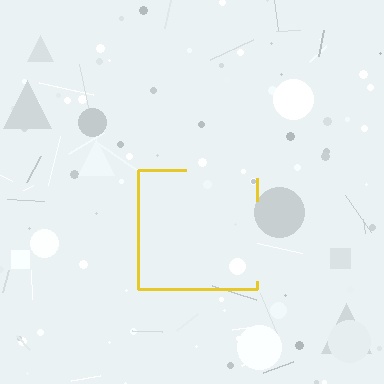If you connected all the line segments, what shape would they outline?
They would outline a square.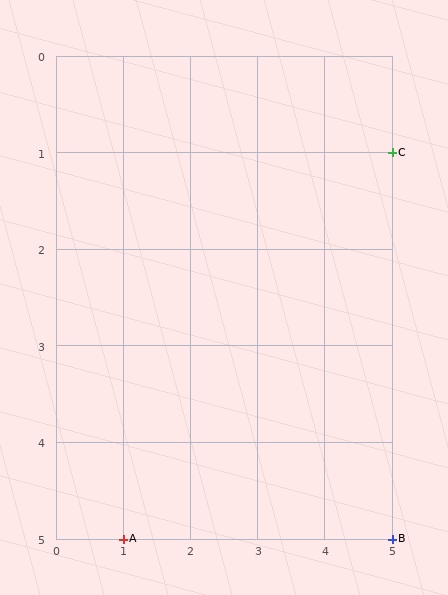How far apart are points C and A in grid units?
Points C and A are 4 columns and 4 rows apart (about 5.7 grid units diagonally).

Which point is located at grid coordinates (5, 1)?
Point C is at (5, 1).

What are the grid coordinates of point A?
Point A is at grid coordinates (1, 5).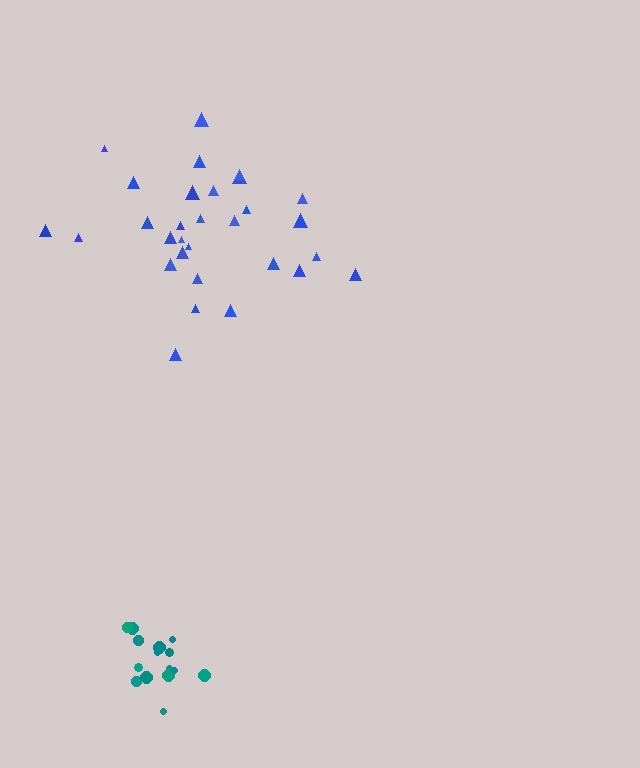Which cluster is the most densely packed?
Teal.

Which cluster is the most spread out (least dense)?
Blue.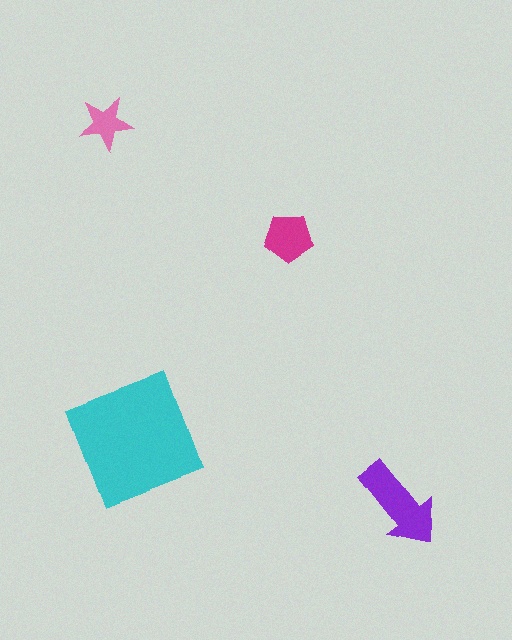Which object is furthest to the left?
The pink star is leftmost.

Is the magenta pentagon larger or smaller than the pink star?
Larger.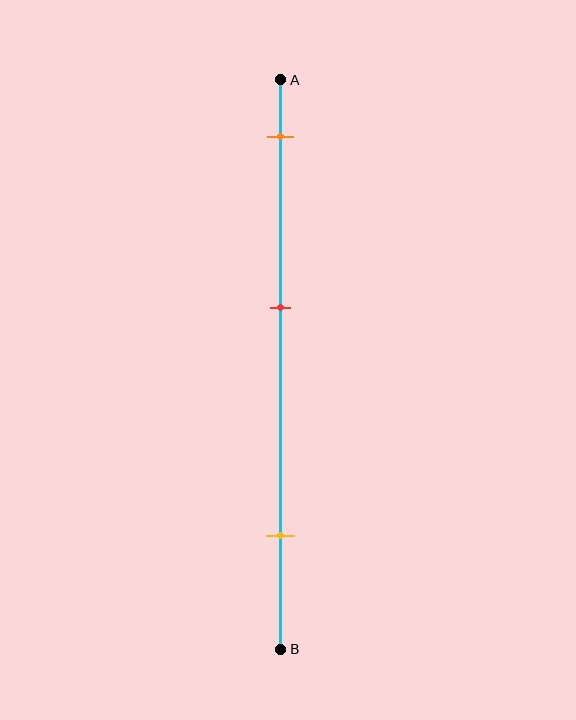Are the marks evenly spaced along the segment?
Yes, the marks are approximately evenly spaced.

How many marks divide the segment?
There are 3 marks dividing the segment.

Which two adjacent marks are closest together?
The orange and red marks are the closest adjacent pair.